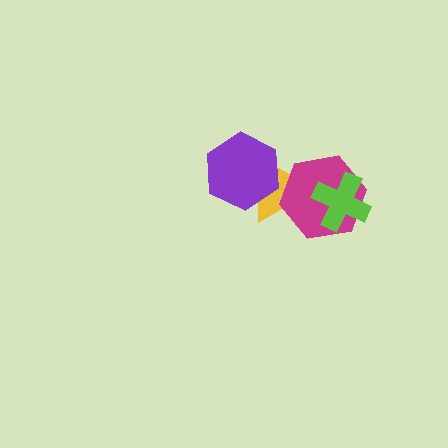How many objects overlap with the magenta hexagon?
2 objects overlap with the magenta hexagon.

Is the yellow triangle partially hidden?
Yes, it is partially covered by another shape.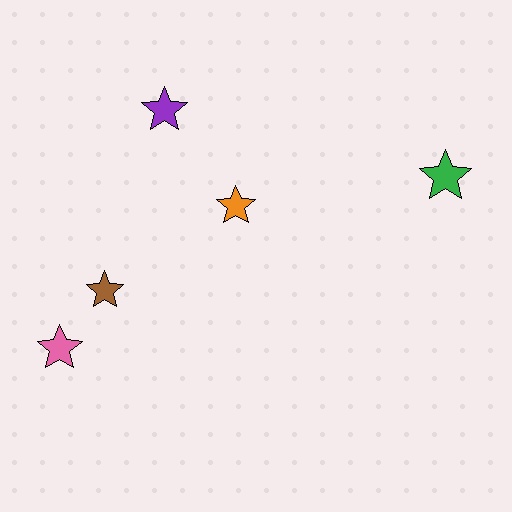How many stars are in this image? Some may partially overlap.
There are 5 stars.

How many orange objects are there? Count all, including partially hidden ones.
There is 1 orange object.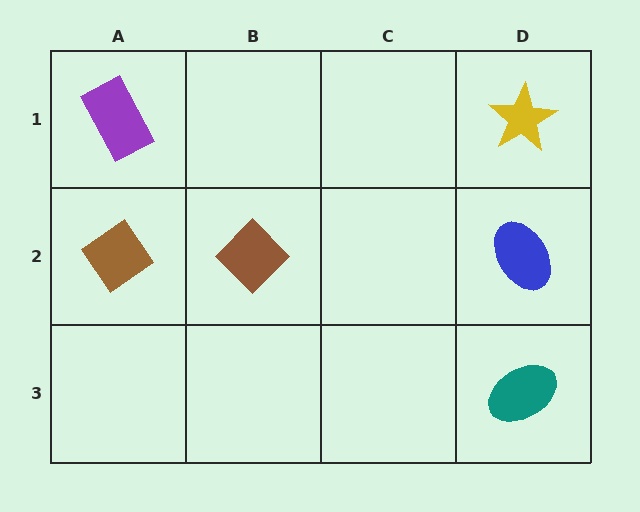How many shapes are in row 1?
2 shapes.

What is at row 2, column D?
A blue ellipse.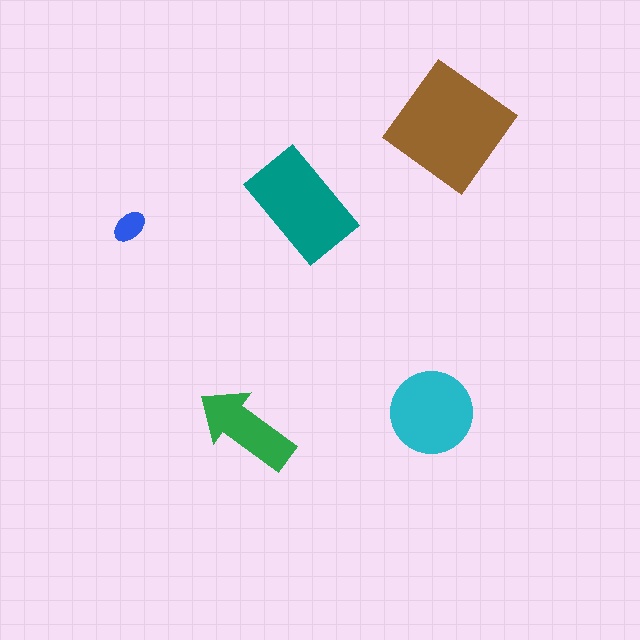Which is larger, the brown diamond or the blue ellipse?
The brown diamond.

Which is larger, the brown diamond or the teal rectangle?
The brown diamond.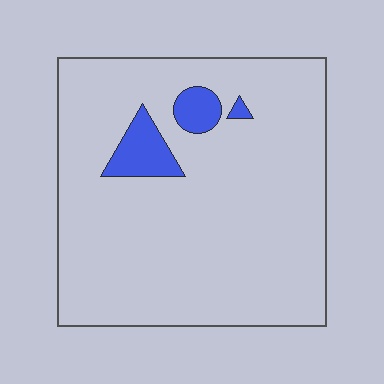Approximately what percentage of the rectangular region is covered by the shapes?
Approximately 5%.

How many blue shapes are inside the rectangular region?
3.